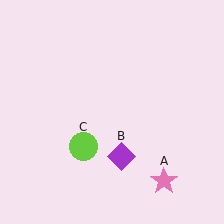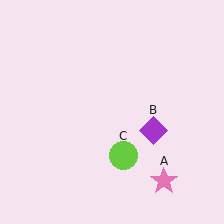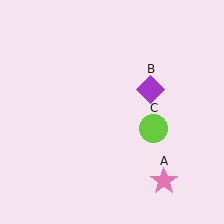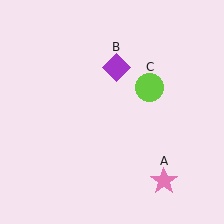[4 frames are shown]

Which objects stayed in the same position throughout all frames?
Pink star (object A) remained stationary.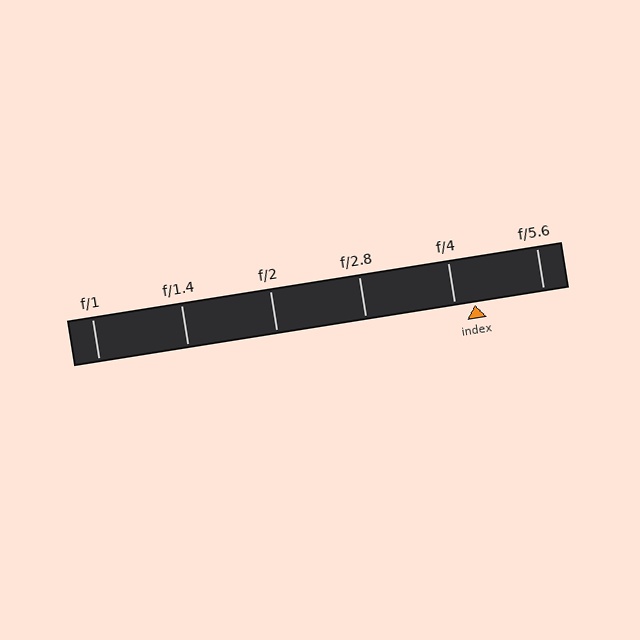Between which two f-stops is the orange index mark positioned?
The index mark is between f/4 and f/5.6.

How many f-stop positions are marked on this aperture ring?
There are 6 f-stop positions marked.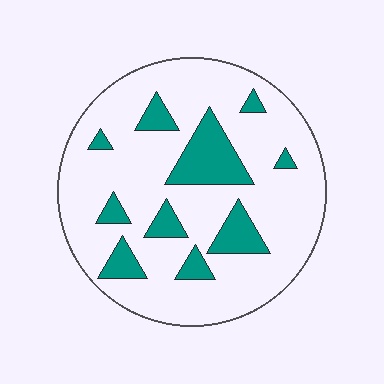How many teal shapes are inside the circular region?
10.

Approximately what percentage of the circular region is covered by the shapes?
Approximately 20%.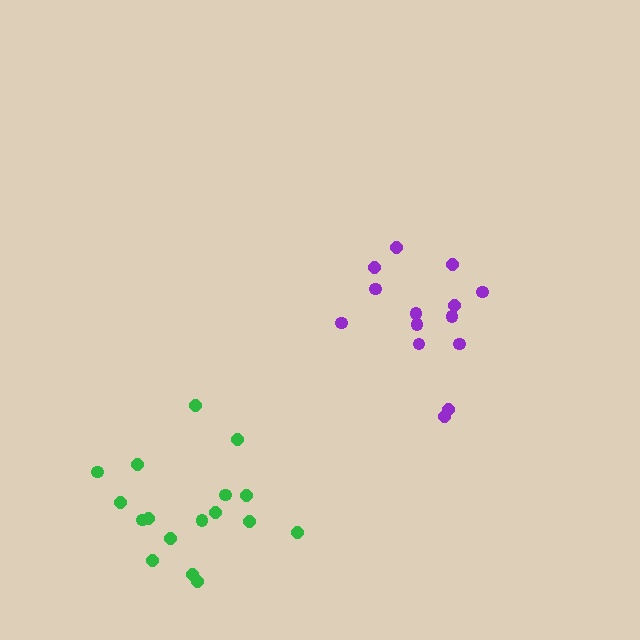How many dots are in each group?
Group 1: 14 dots, Group 2: 17 dots (31 total).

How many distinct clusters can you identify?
There are 2 distinct clusters.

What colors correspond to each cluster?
The clusters are colored: purple, green.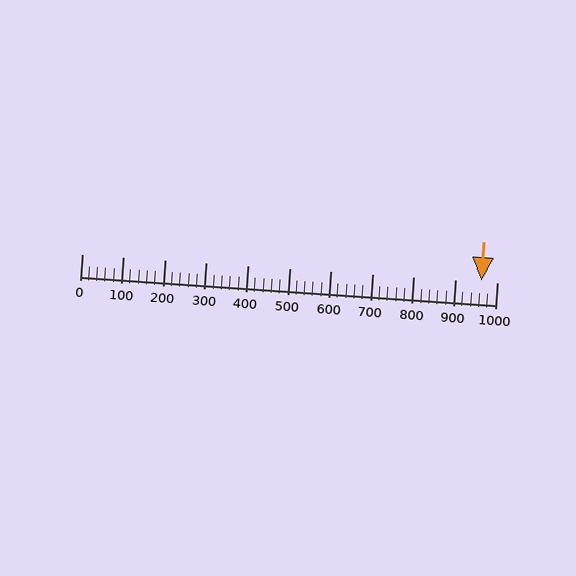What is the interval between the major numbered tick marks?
The major tick marks are spaced 100 units apart.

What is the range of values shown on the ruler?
The ruler shows values from 0 to 1000.